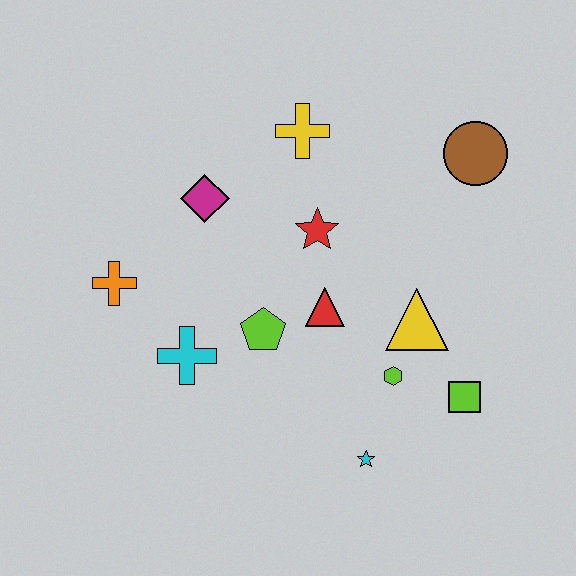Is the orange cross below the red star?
Yes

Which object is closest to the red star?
The red triangle is closest to the red star.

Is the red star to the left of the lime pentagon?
No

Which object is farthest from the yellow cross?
The cyan star is farthest from the yellow cross.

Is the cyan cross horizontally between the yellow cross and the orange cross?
Yes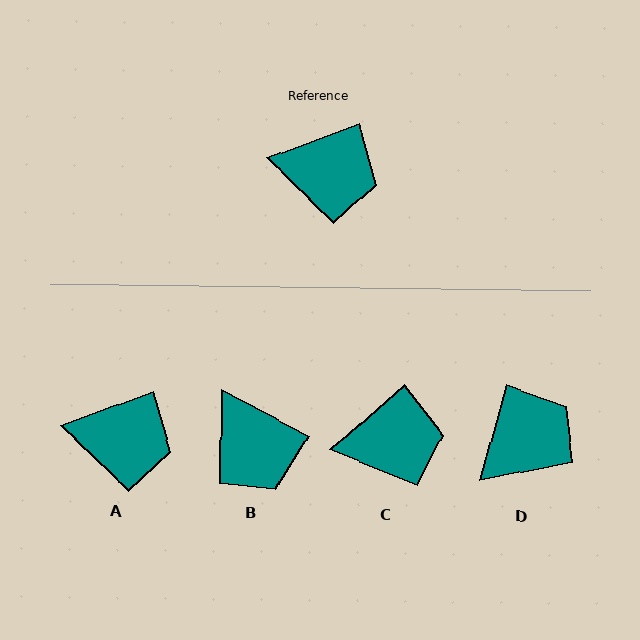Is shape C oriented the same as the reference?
No, it is off by about 22 degrees.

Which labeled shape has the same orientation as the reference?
A.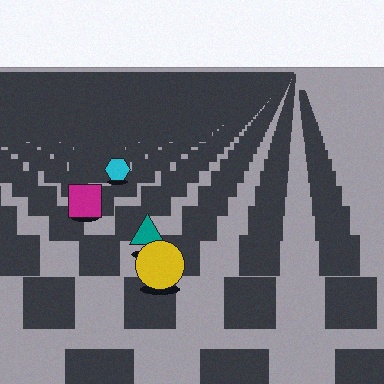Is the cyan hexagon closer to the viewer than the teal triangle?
No. The teal triangle is closer — you can tell from the texture gradient: the ground texture is coarser near it.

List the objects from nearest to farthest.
From nearest to farthest: the yellow circle, the teal triangle, the magenta square, the cyan hexagon.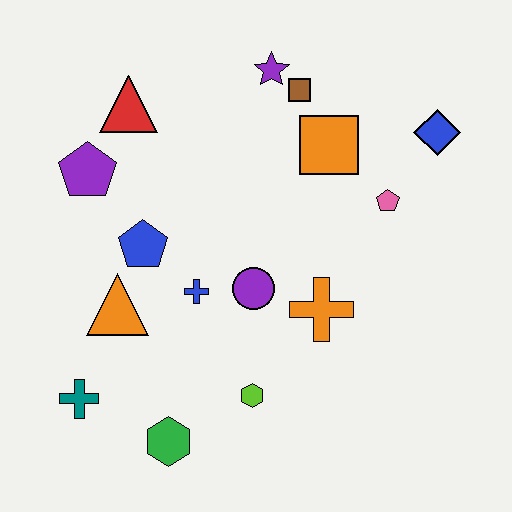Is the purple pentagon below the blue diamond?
Yes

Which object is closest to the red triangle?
The purple pentagon is closest to the red triangle.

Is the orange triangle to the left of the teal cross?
No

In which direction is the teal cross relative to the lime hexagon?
The teal cross is to the left of the lime hexagon.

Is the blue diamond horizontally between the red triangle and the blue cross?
No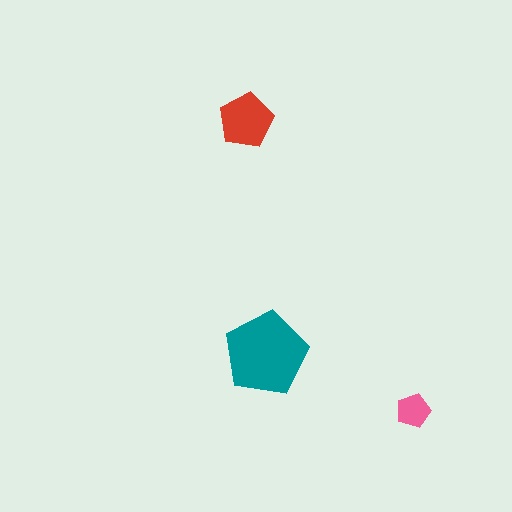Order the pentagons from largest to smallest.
the teal one, the red one, the pink one.